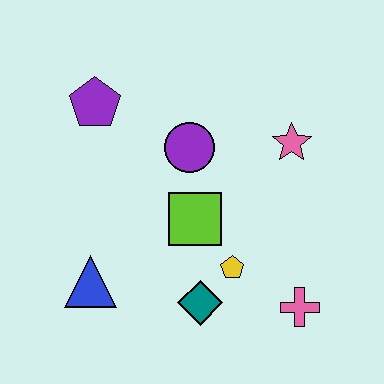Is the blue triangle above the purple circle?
No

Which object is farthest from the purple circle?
The pink cross is farthest from the purple circle.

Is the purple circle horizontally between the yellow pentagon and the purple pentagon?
Yes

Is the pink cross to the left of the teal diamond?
No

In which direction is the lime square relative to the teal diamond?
The lime square is above the teal diamond.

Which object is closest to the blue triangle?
The teal diamond is closest to the blue triangle.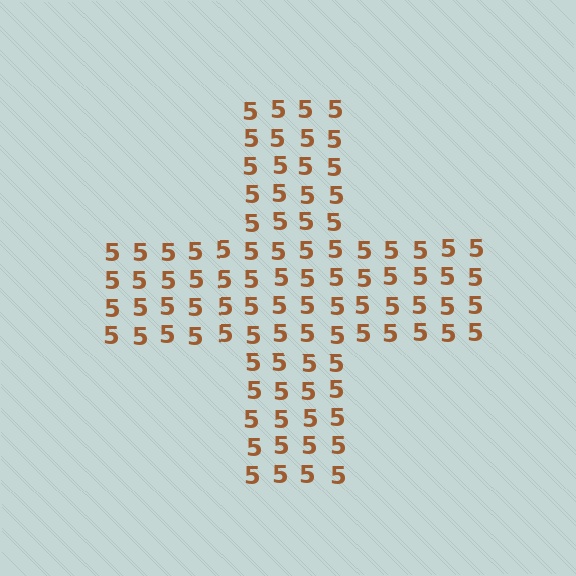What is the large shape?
The large shape is a cross.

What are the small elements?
The small elements are digit 5's.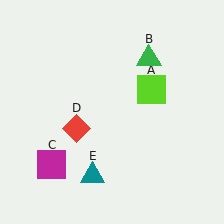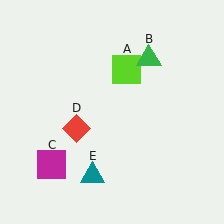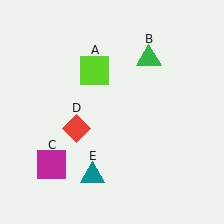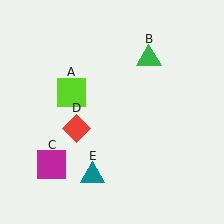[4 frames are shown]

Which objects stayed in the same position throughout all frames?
Green triangle (object B) and magenta square (object C) and red diamond (object D) and teal triangle (object E) remained stationary.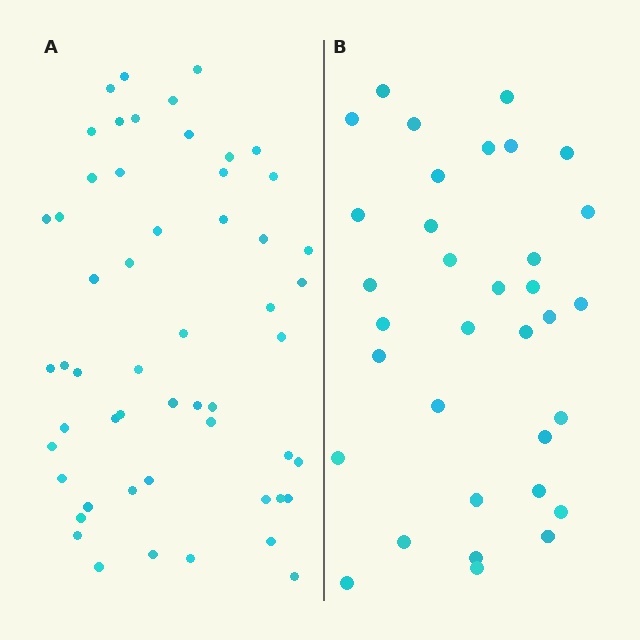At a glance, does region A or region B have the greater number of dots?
Region A (the left region) has more dots.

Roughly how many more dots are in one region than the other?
Region A has approximately 20 more dots than region B.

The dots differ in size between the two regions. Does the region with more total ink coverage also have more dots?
No. Region B has more total ink coverage because its dots are larger, but region A actually contains more individual dots. Total area can be misleading — the number of items is what matters here.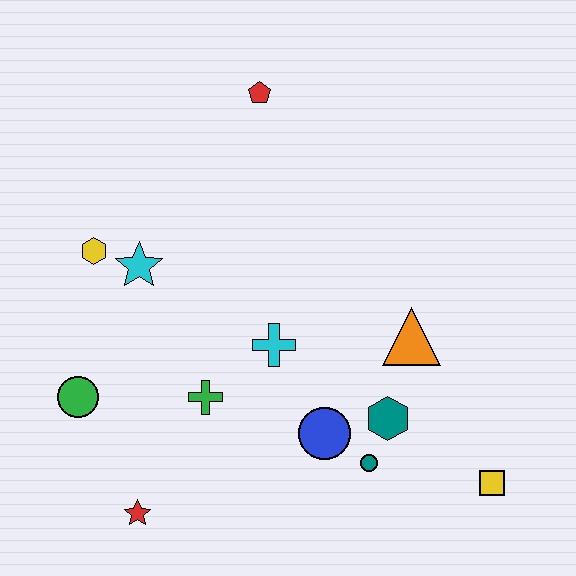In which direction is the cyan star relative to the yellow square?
The cyan star is to the left of the yellow square.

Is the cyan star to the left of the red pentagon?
Yes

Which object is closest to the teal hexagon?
The teal circle is closest to the teal hexagon.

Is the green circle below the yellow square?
No